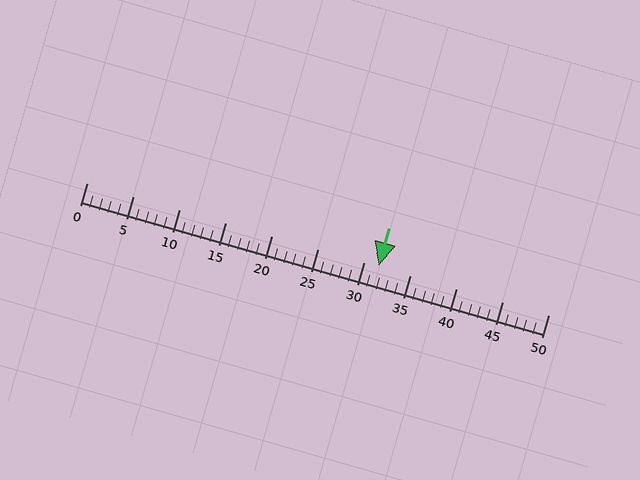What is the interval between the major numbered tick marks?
The major tick marks are spaced 5 units apart.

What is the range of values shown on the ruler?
The ruler shows values from 0 to 50.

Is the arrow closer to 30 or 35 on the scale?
The arrow is closer to 30.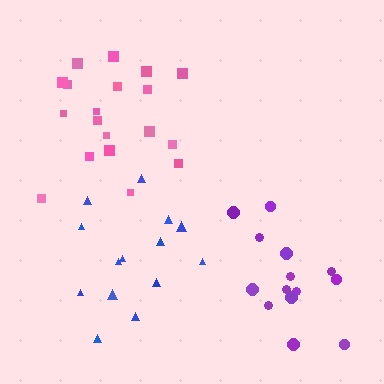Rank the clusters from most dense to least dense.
pink, blue, purple.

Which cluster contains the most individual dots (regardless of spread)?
Pink (19).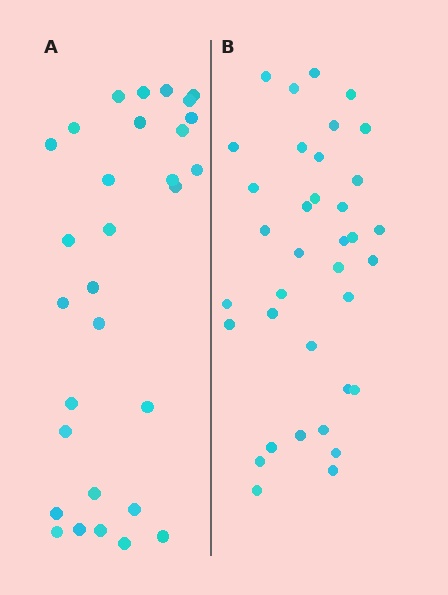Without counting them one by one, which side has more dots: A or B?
Region B (the right region) has more dots.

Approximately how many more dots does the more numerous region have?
Region B has about 6 more dots than region A.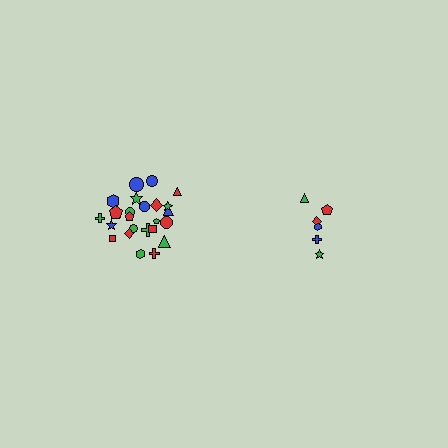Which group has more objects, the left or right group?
The left group.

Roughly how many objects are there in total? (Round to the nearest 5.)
Roughly 30 objects in total.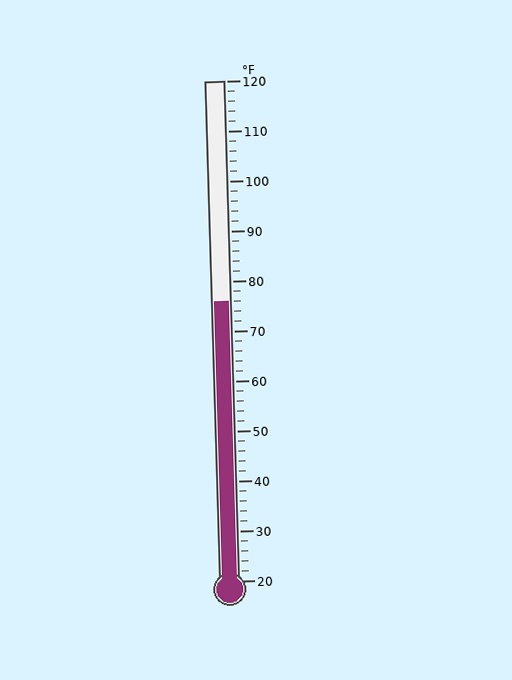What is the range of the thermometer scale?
The thermometer scale ranges from 20°F to 120°F.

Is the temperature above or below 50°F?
The temperature is above 50°F.